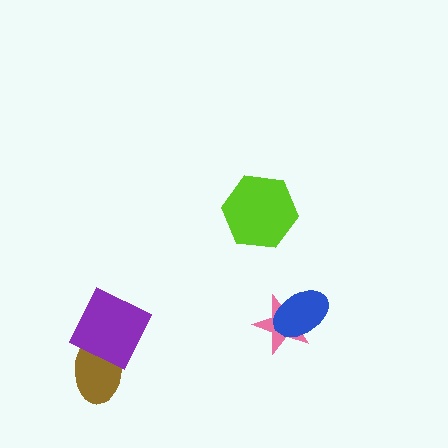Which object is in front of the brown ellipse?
The purple diamond is in front of the brown ellipse.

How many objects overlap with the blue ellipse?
1 object overlaps with the blue ellipse.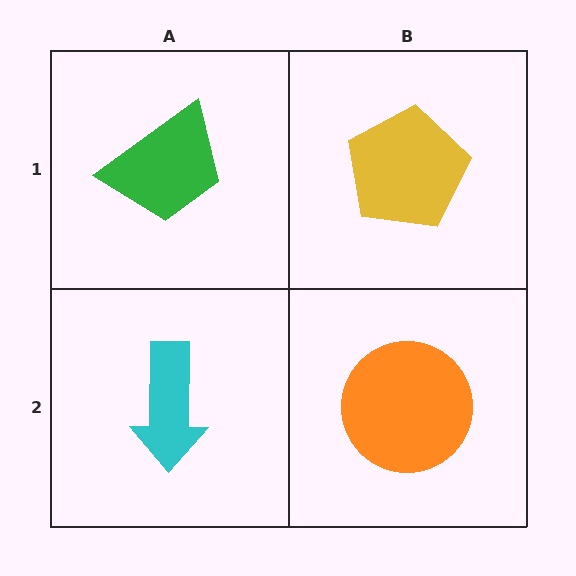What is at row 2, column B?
An orange circle.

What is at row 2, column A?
A cyan arrow.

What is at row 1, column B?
A yellow pentagon.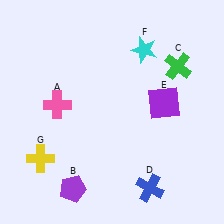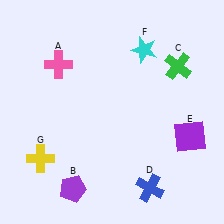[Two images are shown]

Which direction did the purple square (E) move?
The purple square (E) moved down.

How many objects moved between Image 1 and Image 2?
2 objects moved between the two images.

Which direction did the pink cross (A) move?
The pink cross (A) moved up.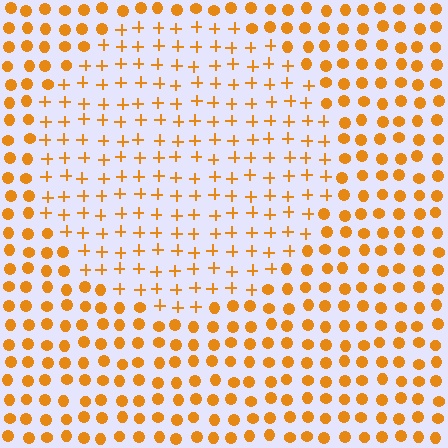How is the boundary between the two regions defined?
The boundary is defined by a change in element shape: plus signs inside vs. circles outside. All elements share the same color and spacing.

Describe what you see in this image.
The image is filled with small orange elements arranged in a uniform grid. A circle-shaped region contains plus signs, while the surrounding area contains circles. The boundary is defined purely by the change in element shape.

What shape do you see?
I see a circle.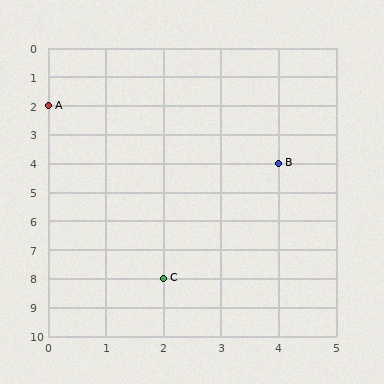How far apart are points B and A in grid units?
Points B and A are 4 columns and 2 rows apart (about 4.5 grid units diagonally).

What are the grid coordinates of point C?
Point C is at grid coordinates (2, 8).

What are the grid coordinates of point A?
Point A is at grid coordinates (0, 2).